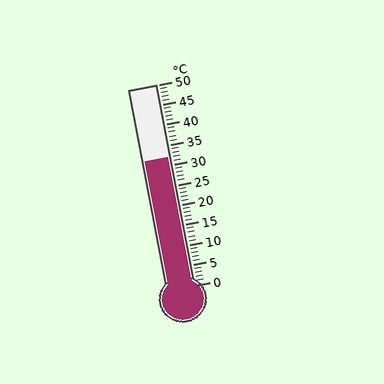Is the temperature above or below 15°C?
The temperature is above 15°C.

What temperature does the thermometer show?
The thermometer shows approximately 32°C.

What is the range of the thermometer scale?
The thermometer scale ranges from 0°C to 50°C.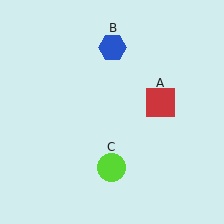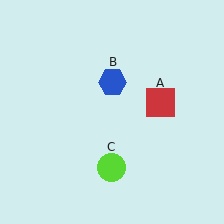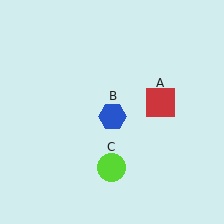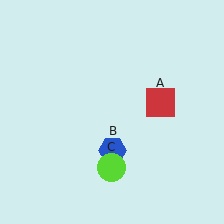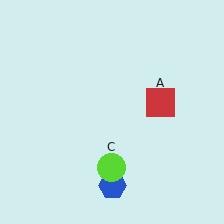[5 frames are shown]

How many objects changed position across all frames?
1 object changed position: blue hexagon (object B).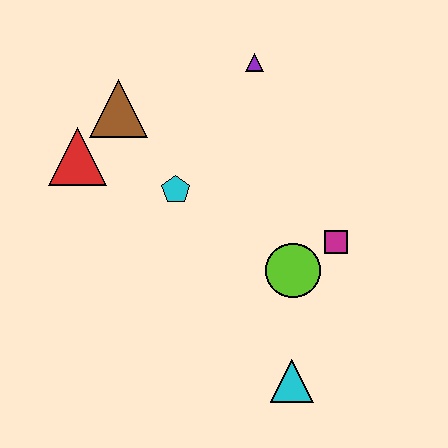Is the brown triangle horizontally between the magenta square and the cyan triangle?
No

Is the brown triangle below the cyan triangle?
No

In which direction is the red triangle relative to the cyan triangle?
The red triangle is above the cyan triangle.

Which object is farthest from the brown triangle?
The cyan triangle is farthest from the brown triangle.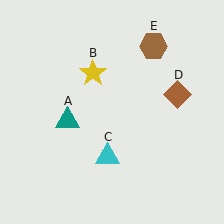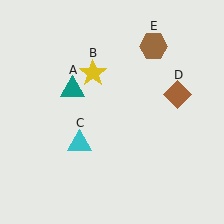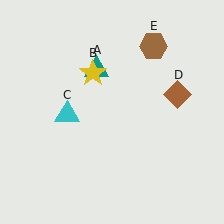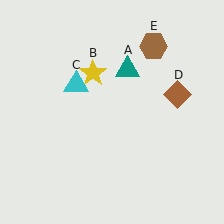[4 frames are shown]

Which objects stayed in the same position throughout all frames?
Yellow star (object B) and brown diamond (object D) and brown hexagon (object E) remained stationary.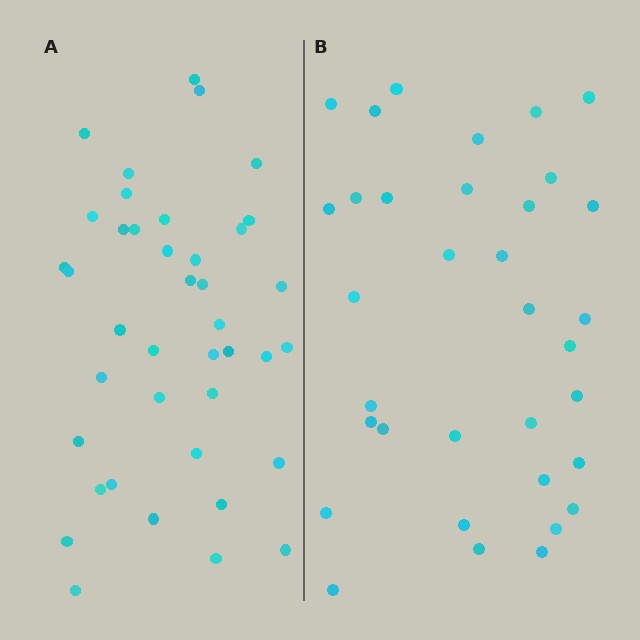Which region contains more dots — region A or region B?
Region A (the left region) has more dots.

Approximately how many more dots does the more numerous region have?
Region A has about 6 more dots than region B.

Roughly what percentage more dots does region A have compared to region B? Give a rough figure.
About 20% more.